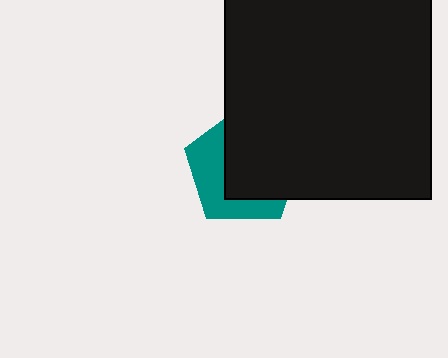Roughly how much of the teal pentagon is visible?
A small part of it is visible (roughly 40%).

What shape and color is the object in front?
The object in front is a black square.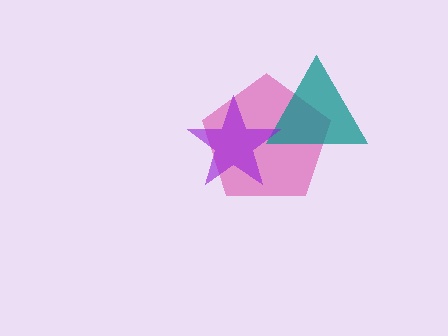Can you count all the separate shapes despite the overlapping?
Yes, there are 3 separate shapes.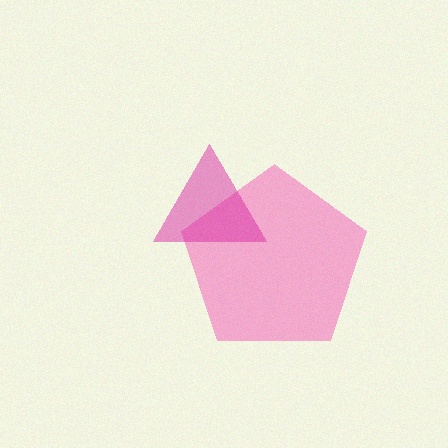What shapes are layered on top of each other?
The layered shapes are: a pink pentagon, a magenta triangle.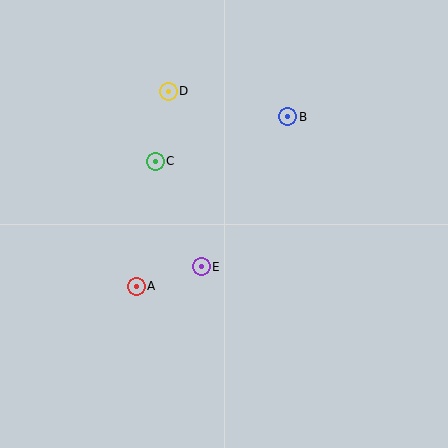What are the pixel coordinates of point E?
Point E is at (201, 267).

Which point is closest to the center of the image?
Point E at (201, 267) is closest to the center.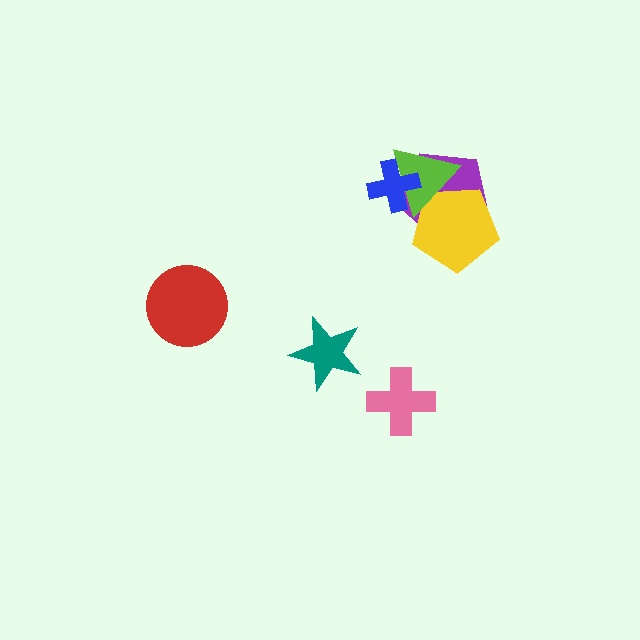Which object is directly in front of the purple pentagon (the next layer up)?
The yellow pentagon is directly in front of the purple pentagon.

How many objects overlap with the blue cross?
2 objects overlap with the blue cross.